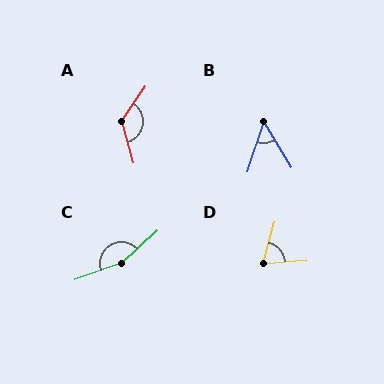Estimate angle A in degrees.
Approximately 129 degrees.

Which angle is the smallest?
B, at approximately 50 degrees.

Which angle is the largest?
C, at approximately 157 degrees.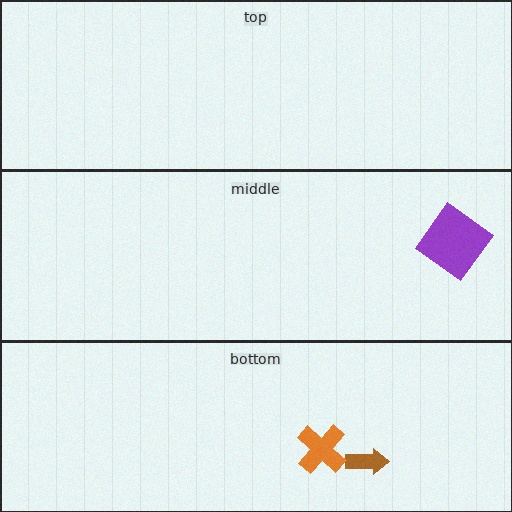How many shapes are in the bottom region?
2.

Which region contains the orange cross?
The bottom region.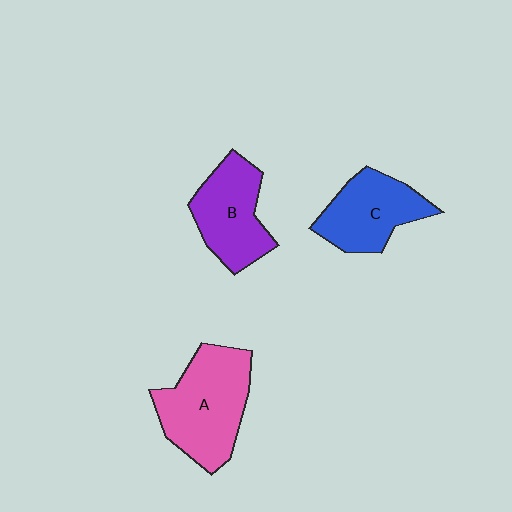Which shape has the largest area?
Shape A (pink).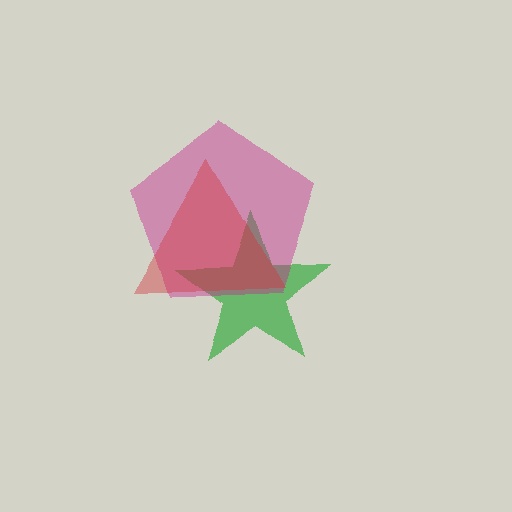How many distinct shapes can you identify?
There are 3 distinct shapes: a green star, a magenta pentagon, a red triangle.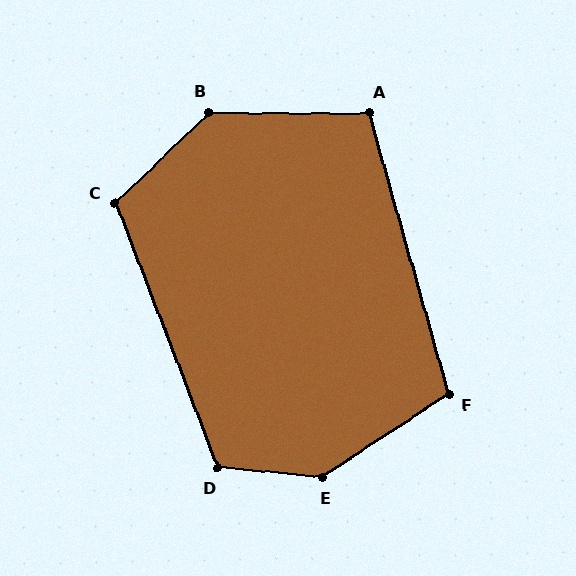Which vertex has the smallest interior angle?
A, at approximately 106 degrees.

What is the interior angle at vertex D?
Approximately 117 degrees (obtuse).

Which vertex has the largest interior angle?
E, at approximately 141 degrees.